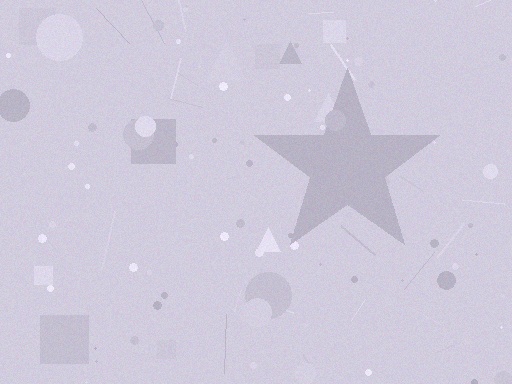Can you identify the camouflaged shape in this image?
The camouflaged shape is a star.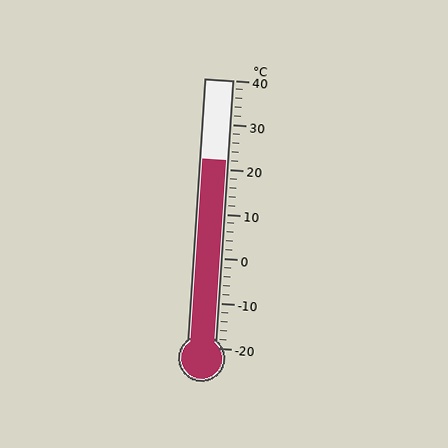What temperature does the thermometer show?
The thermometer shows approximately 22°C.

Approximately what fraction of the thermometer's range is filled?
The thermometer is filled to approximately 70% of its range.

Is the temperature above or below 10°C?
The temperature is above 10°C.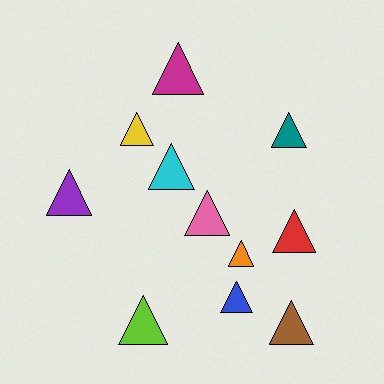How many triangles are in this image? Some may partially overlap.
There are 11 triangles.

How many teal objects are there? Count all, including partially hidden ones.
There is 1 teal object.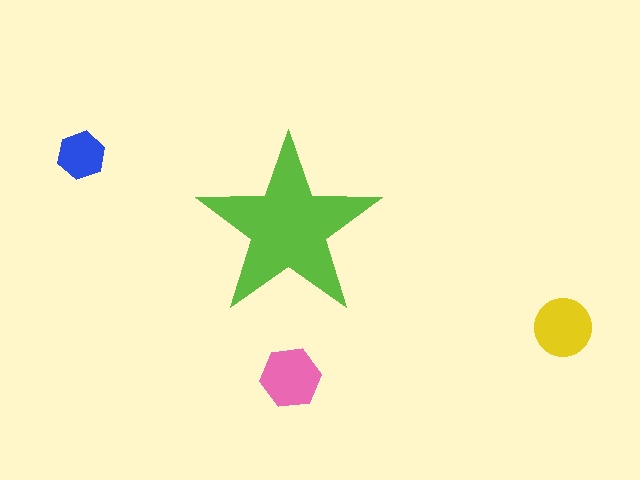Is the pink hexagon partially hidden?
No, the pink hexagon is fully visible.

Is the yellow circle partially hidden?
No, the yellow circle is fully visible.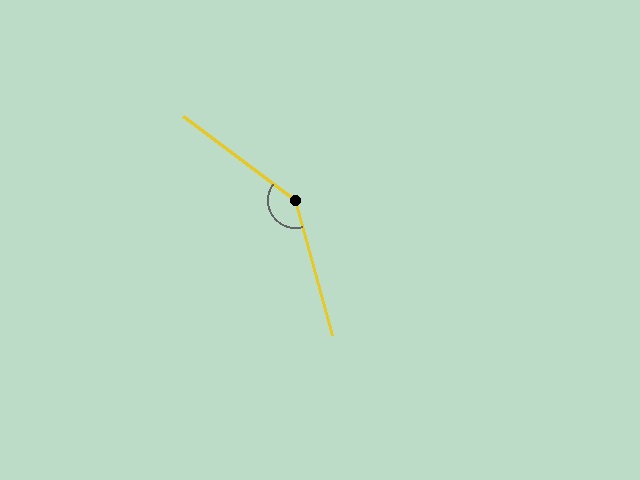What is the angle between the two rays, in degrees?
Approximately 142 degrees.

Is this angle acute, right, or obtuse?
It is obtuse.